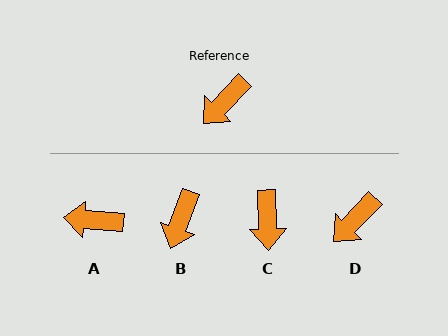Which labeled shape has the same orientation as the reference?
D.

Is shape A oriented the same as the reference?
No, it is off by about 51 degrees.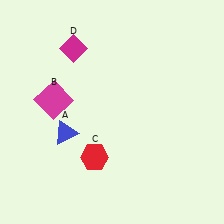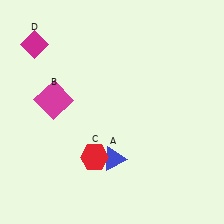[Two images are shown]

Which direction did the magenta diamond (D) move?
The magenta diamond (D) moved left.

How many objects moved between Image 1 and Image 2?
2 objects moved between the two images.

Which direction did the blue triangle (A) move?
The blue triangle (A) moved right.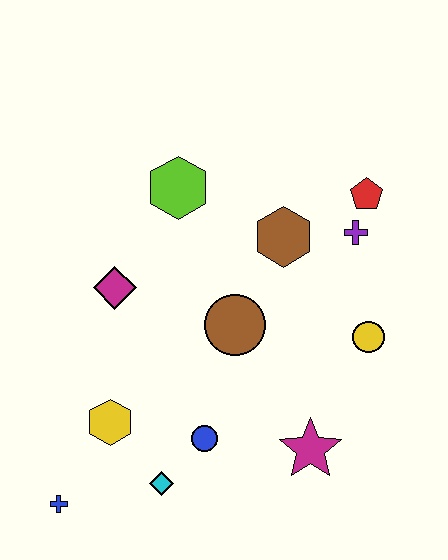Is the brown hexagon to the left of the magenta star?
Yes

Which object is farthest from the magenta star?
The lime hexagon is farthest from the magenta star.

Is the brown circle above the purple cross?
No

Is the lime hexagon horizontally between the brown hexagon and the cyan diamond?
Yes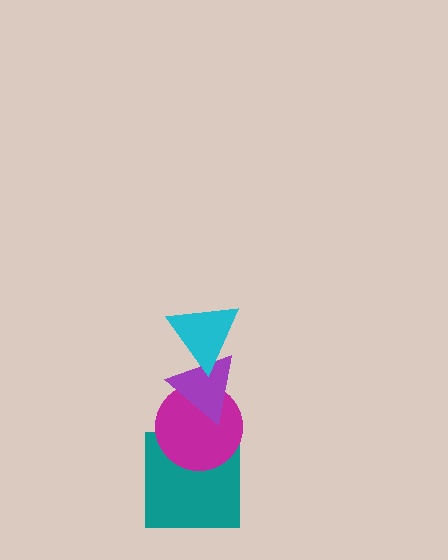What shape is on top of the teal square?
The magenta circle is on top of the teal square.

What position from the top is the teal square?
The teal square is 4th from the top.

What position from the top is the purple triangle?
The purple triangle is 2nd from the top.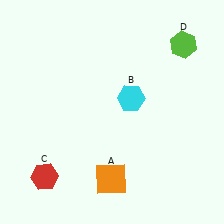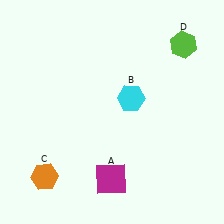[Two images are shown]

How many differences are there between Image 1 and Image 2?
There are 2 differences between the two images.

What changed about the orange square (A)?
In Image 1, A is orange. In Image 2, it changed to magenta.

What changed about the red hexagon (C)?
In Image 1, C is red. In Image 2, it changed to orange.